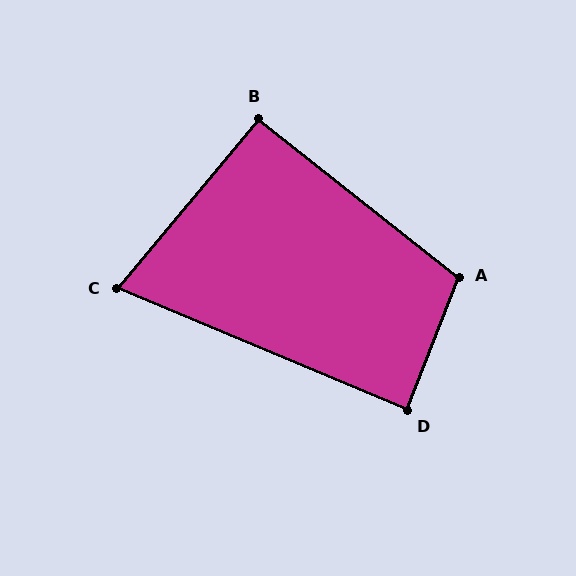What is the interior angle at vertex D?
Approximately 88 degrees (approximately right).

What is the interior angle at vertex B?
Approximately 92 degrees (approximately right).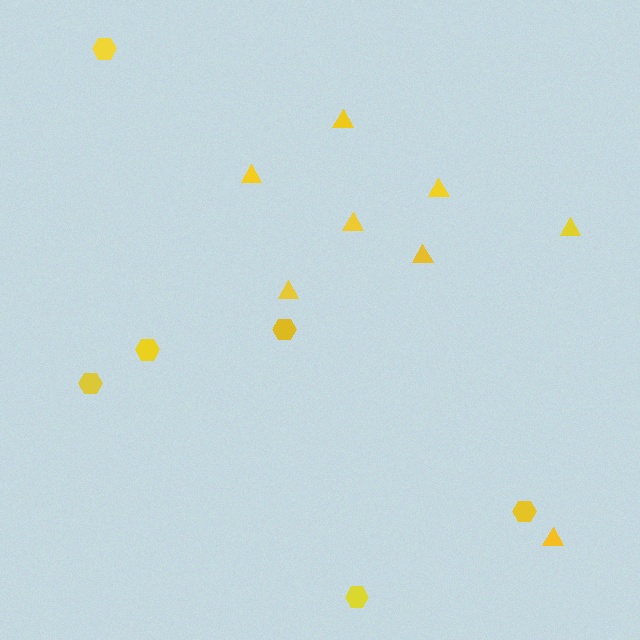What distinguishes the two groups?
There are 2 groups: one group of hexagons (6) and one group of triangles (8).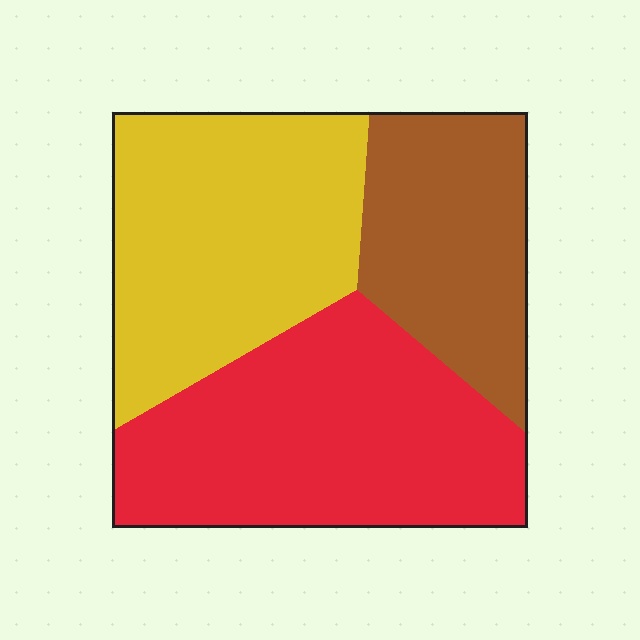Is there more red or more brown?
Red.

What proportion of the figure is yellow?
Yellow covers about 35% of the figure.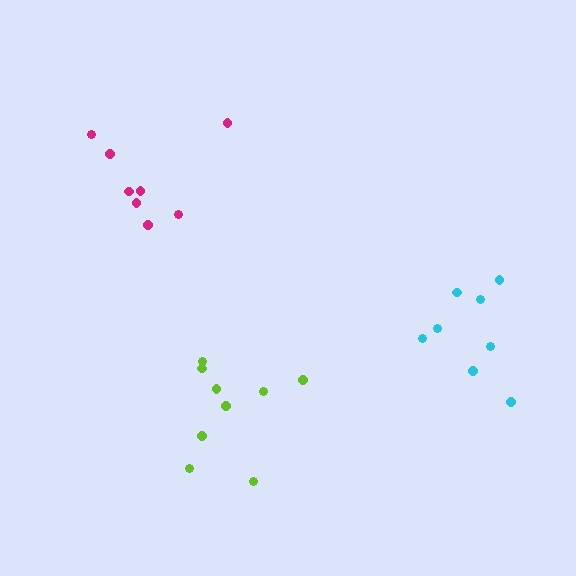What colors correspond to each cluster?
The clusters are colored: magenta, cyan, lime.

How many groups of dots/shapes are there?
There are 3 groups.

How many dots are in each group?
Group 1: 8 dots, Group 2: 8 dots, Group 3: 9 dots (25 total).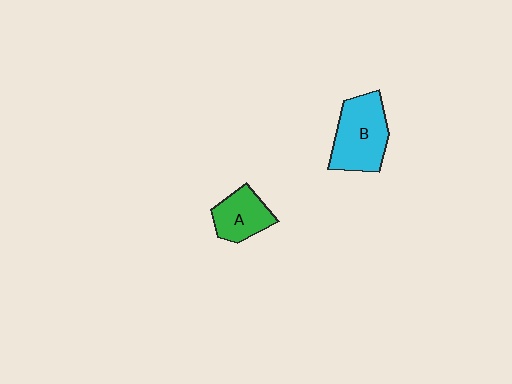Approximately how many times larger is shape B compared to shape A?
Approximately 1.5 times.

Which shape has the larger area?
Shape B (cyan).